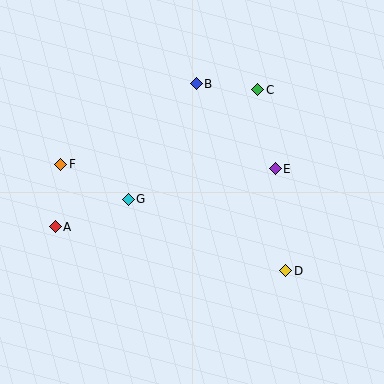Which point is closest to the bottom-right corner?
Point D is closest to the bottom-right corner.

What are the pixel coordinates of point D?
Point D is at (286, 271).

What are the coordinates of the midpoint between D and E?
The midpoint between D and E is at (280, 220).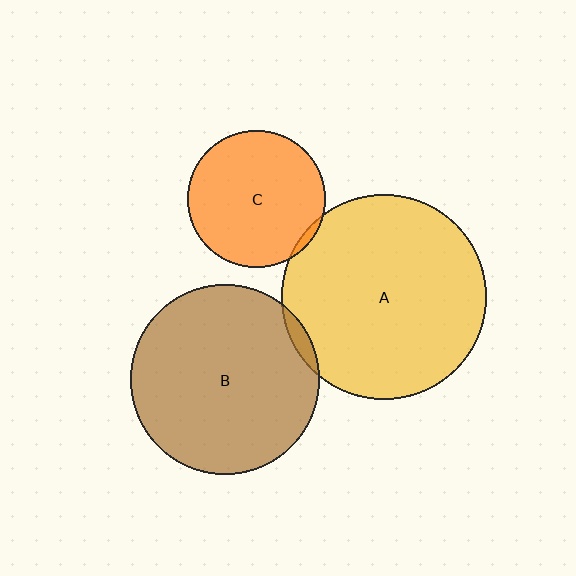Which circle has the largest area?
Circle A (yellow).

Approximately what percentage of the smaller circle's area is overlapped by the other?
Approximately 5%.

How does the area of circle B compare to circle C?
Approximately 1.9 times.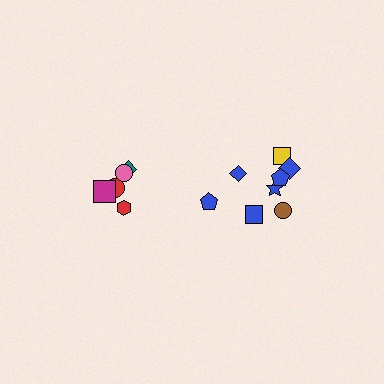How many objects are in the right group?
There are 8 objects.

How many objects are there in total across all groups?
There are 14 objects.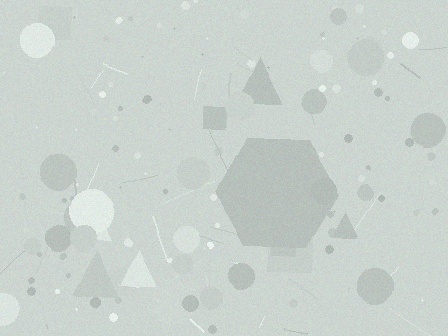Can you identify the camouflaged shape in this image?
The camouflaged shape is a hexagon.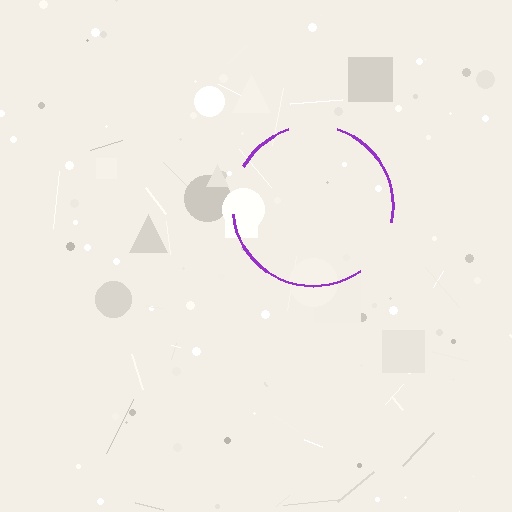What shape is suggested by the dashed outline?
The dashed outline suggests a circle.